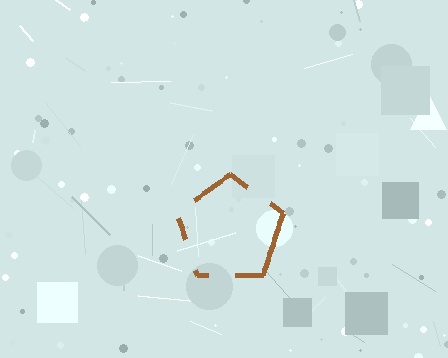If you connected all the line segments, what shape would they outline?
They would outline a pentagon.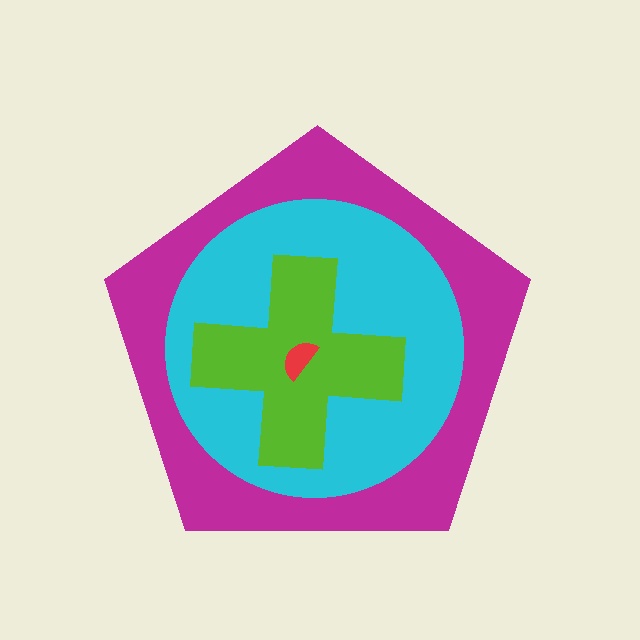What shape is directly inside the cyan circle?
The lime cross.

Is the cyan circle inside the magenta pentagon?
Yes.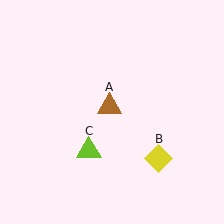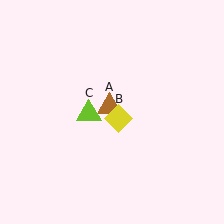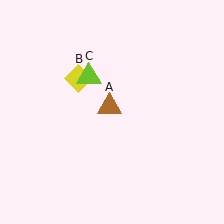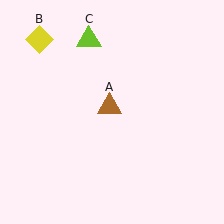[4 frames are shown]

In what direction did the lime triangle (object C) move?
The lime triangle (object C) moved up.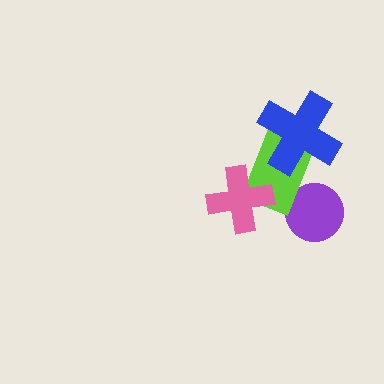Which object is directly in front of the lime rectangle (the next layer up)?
The blue cross is directly in front of the lime rectangle.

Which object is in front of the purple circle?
The lime rectangle is in front of the purple circle.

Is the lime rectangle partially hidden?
Yes, it is partially covered by another shape.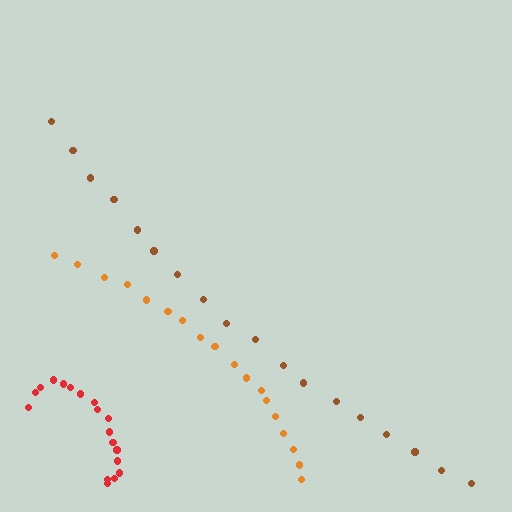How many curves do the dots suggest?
There are 3 distinct paths.